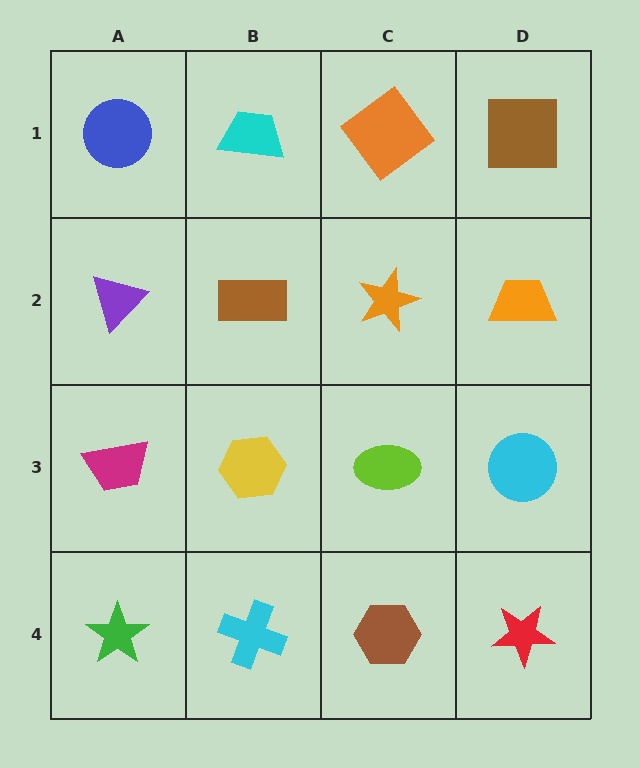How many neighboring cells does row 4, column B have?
3.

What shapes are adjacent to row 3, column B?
A brown rectangle (row 2, column B), a cyan cross (row 4, column B), a magenta trapezoid (row 3, column A), a lime ellipse (row 3, column C).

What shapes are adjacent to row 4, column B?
A yellow hexagon (row 3, column B), a green star (row 4, column A), a brown hexagon (row 4, column C).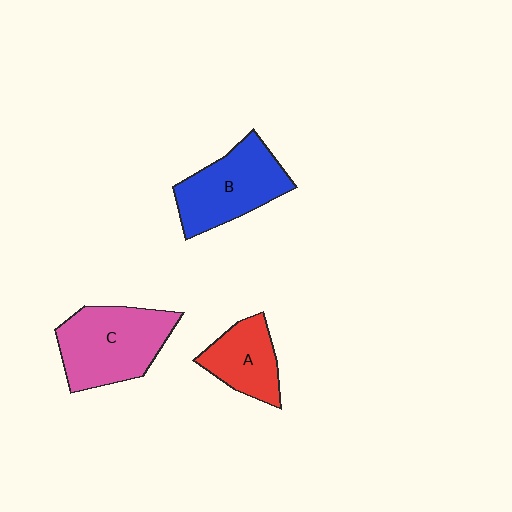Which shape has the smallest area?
Shape A (red).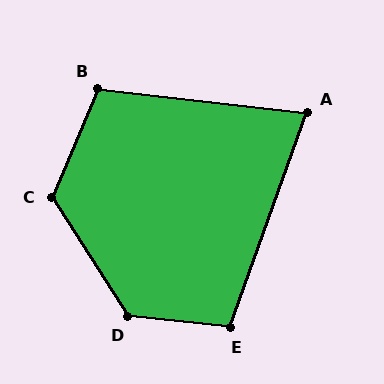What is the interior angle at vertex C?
Approximately 125 degrees (obtuse).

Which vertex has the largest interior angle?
D, at approximately 128 degrees.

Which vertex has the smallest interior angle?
A, at approximately 77 degrees.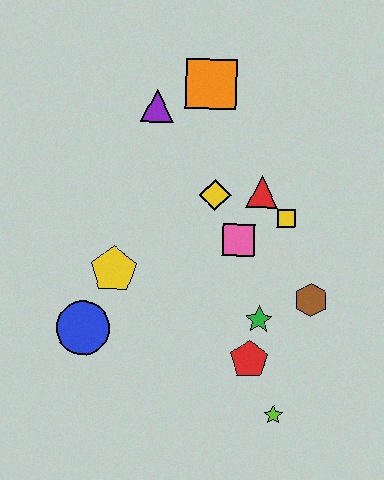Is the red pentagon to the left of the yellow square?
Yes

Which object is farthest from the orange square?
The lime star is farthest from the orange square.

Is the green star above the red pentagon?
Yes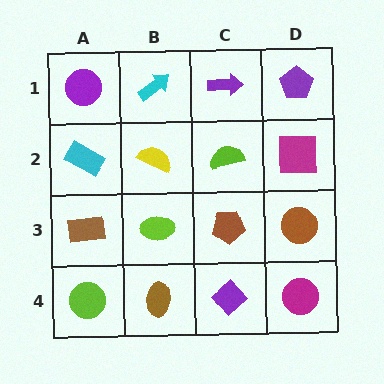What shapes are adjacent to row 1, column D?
A magenta square (row 2, column D), a purple arrow (row 1, column C).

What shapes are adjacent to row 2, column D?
A purple pentagon (row 1, column D), a brown circle (row 3, column D), a lime semicircle (row 2, column C).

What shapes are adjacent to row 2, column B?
A cyan arrow (row 1, column B), a lime ellipse (row 3, column B), a cyan rectangle (row 2, column A), a lime semicircle (row 2, column C).